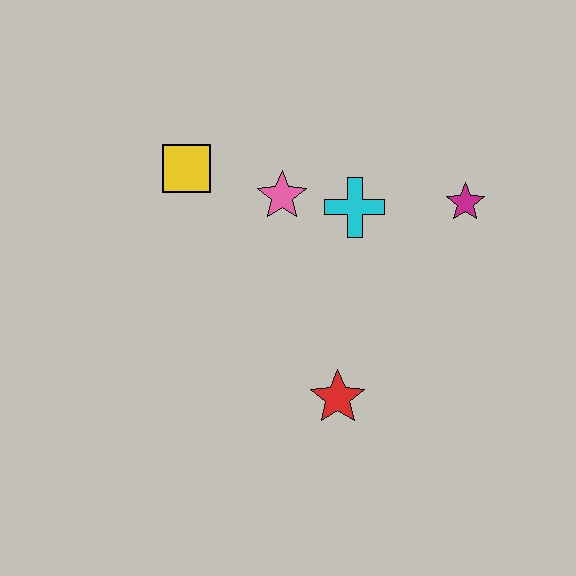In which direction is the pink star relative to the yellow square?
The pink star is to the right of the yellow square.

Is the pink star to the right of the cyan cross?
No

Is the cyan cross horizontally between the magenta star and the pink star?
Yes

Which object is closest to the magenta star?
The cyan cross is closest to the magenta star.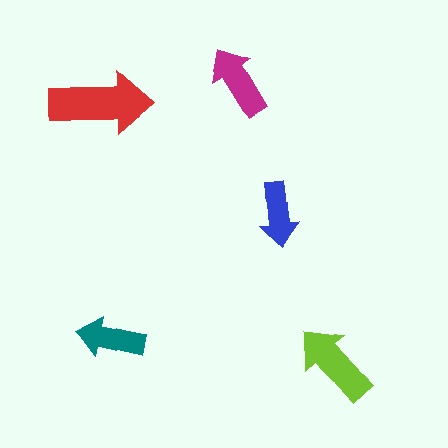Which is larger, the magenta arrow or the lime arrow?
The lime one.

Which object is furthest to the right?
The lime arrow is rightmost.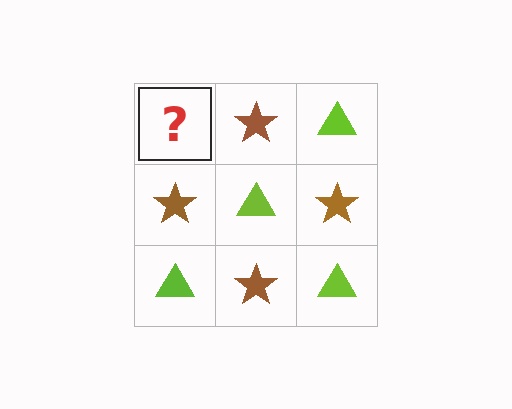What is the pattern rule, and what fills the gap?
The rule is that it alternates lime triangle and brown star in a checkerboard pattern. The gap should be filled with a lime triangle.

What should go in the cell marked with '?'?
The missing cell should contain a lime triangle.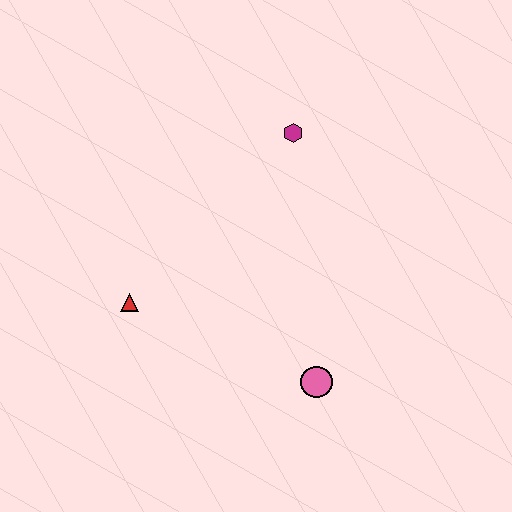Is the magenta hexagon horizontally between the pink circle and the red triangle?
Yes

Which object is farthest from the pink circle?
The magenta hexagon is farthest from the pink circle.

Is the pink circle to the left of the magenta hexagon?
No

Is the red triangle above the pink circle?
Yes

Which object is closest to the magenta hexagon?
The red triangle is closest to the magenta hexagon.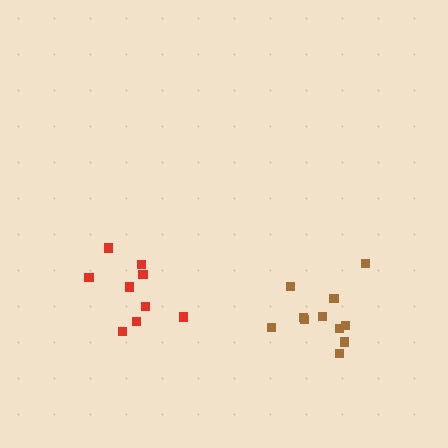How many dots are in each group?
Group 1: 9 dots, Group 2: 11 dots (20 total).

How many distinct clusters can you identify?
There are 2 distinct clusters.